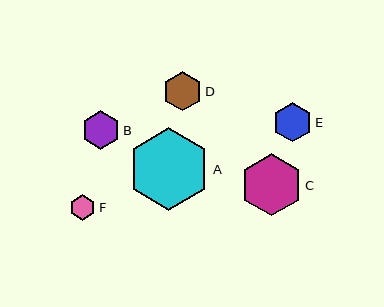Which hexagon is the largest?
Hexagon A is the largest with a size of approximately 83 pixels.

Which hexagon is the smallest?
Hexagon F is the smallest with a size of approximately 26 pixels.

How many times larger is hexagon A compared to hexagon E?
Hexagon A is approximately 2.1 times the size of hexagon E.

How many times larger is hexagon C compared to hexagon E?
Hexagon C is approximately 1.6 times the size of hexagon E.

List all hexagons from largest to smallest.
From largest to smallest: A, C, E, D, B, F.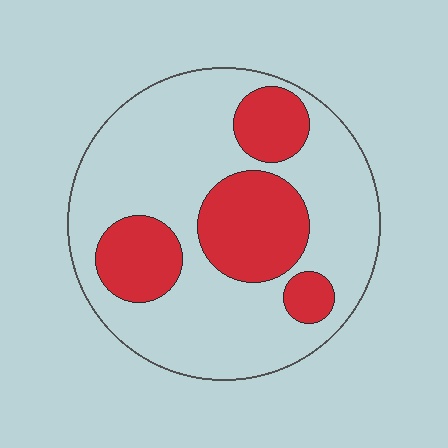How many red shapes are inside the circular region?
4.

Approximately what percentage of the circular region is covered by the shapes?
Approximately 30%.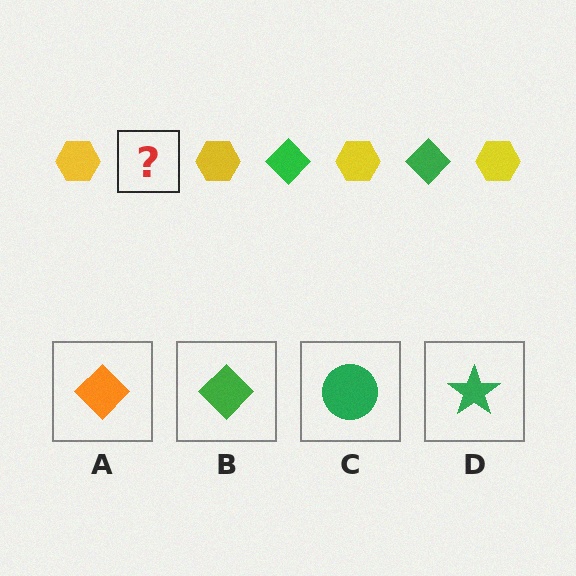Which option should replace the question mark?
Option B.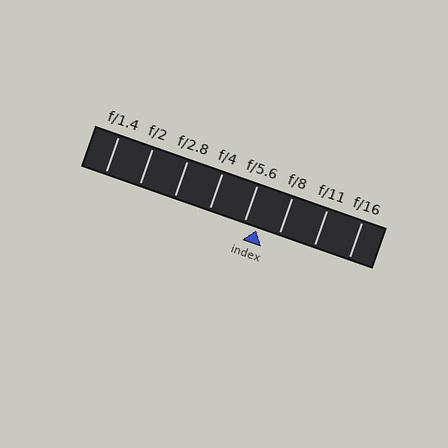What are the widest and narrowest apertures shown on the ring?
The widest aperture shown is f/1.4 and the narrowest is f/16.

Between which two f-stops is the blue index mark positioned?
The index mark is between f/5.6 and f/8.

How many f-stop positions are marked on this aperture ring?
There are 8 f-stop positions marked.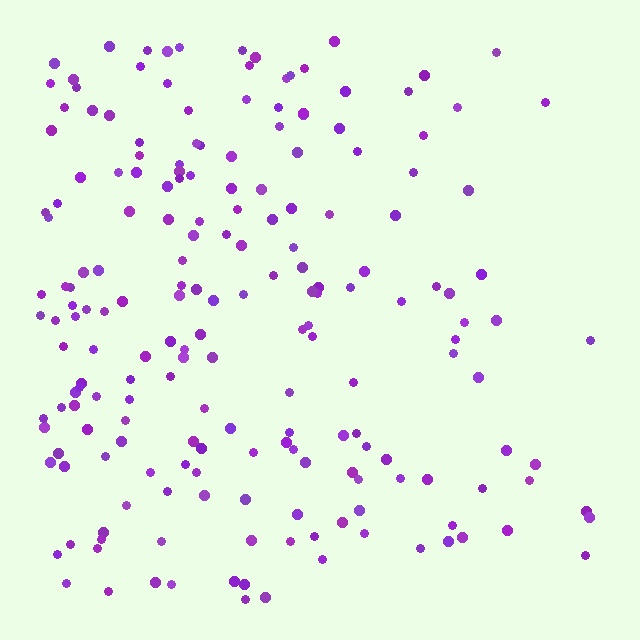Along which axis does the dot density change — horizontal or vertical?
Horizontal.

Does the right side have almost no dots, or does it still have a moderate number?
Still a moderate number, just noticeably fewer than the left.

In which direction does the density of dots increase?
From right to left, with the left side densest.